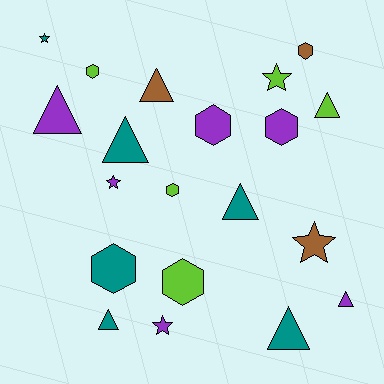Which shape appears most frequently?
Triangle, with 8 objects.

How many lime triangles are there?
There is 1 lime triangle.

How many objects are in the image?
There are 20 objects.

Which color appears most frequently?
Teal, with 6 objects.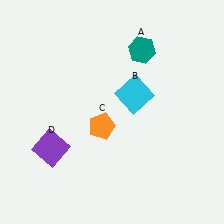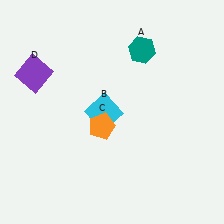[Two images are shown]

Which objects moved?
The objects that moved are: the cyan square (B), the purple square (D).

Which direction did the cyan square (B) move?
The cyan square (B) moved left.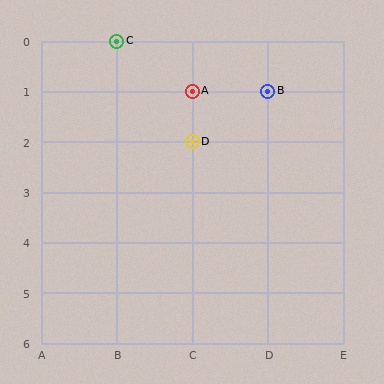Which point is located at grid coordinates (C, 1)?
Point A is at (C, 1).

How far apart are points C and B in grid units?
Points C and B are 2 columns and 1 row apart (about 2.2 grid units diagonally).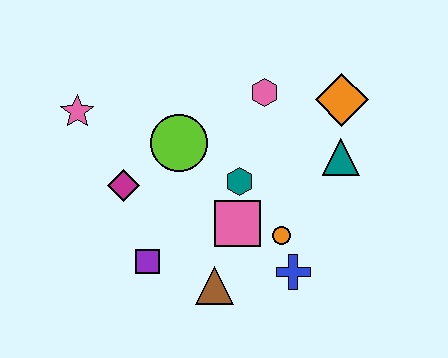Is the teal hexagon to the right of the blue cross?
No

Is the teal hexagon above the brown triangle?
Yes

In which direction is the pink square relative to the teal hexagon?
The pink square is below the teal hexagon.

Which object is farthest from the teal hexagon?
The pink star is farthest from the teal hexagon.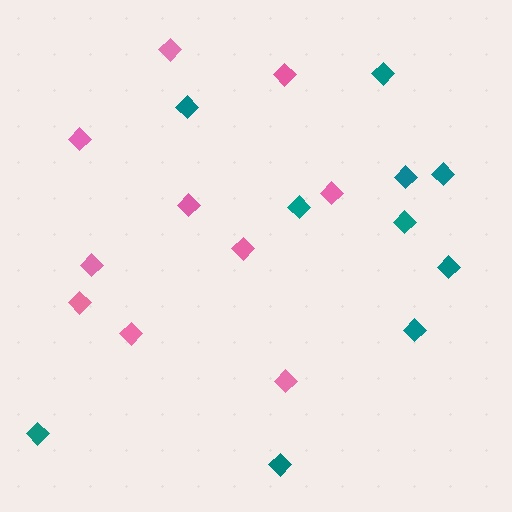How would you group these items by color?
There are 2 groups: one group of teal diamonds (10) and one group of pink diamonds (10).